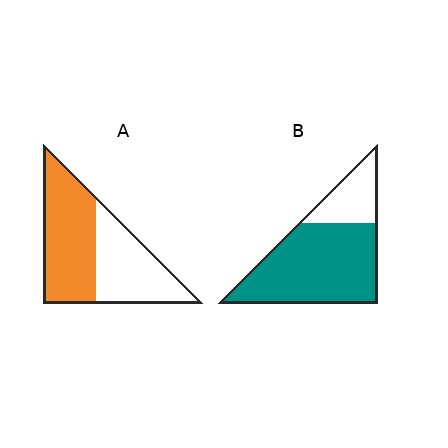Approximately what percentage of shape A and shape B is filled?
A is approximately 55% and B is approximately 75%.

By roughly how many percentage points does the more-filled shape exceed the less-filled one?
By roughly 20 percentage points (B over A).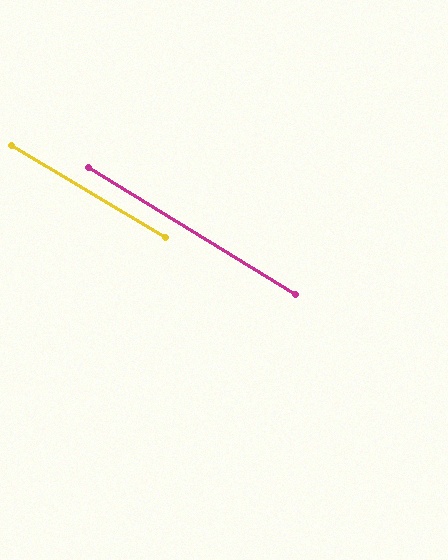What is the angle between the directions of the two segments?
Approximately 0 degrees.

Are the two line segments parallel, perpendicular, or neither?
Parallel — their directions differ by only 0.3°.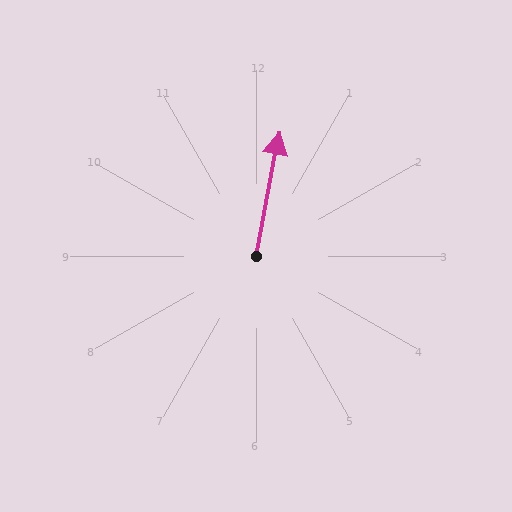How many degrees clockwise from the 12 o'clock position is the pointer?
Approximately 11 degrees.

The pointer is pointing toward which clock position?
Roughly 12 o'clock.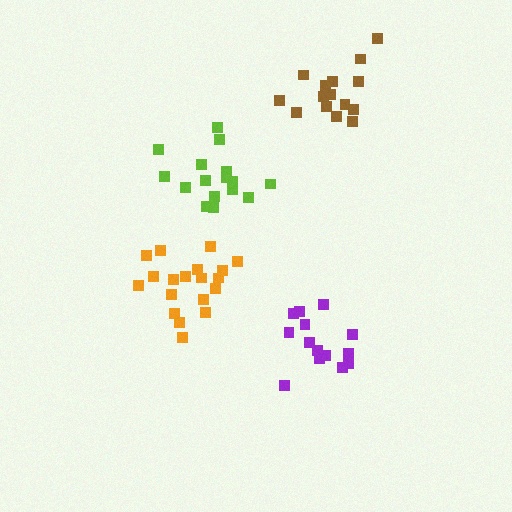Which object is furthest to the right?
The brown cluster is rightmost.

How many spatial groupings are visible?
There are 4 spatial groupings.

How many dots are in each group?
Group 1: 15 dots, Group 2: 19 dots, Group 3: 14 dots, Group 4: 16 dots (64 total).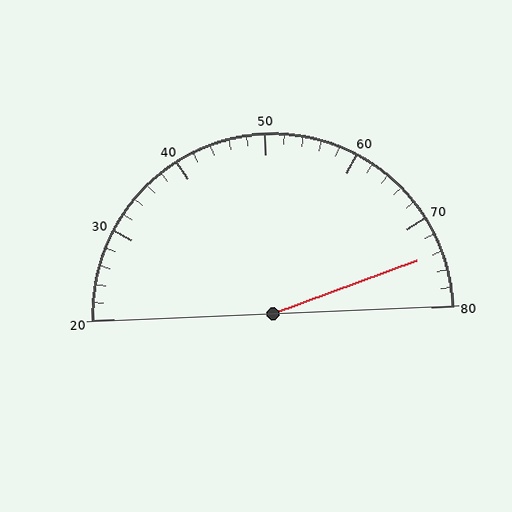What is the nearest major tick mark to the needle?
The nearest major tick mark is 70.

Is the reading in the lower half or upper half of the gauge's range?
The reading is in the upper half of the range (20 to 80).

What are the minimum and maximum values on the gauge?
The gauge ranges from 20 to 80.